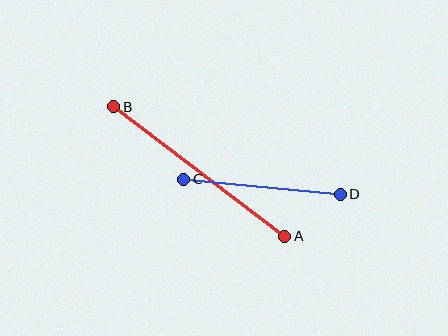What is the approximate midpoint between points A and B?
The midpoint is at approximately (199, 171) pixels.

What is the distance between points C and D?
The distance is approximately 157 pixels.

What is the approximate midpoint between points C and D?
The midpoint is at approximately (262, 187) pixels.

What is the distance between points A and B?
The distance is approximately 215 pixels.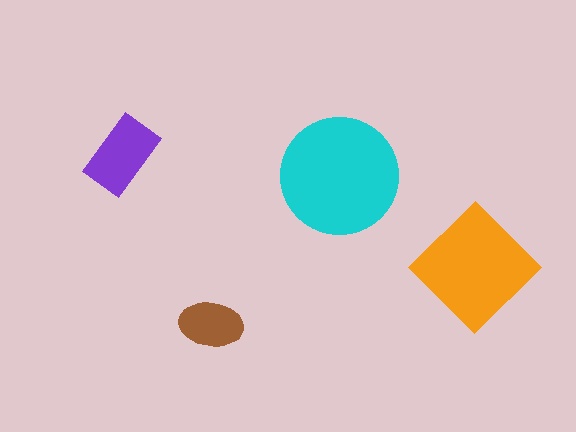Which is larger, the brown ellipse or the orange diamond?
The orange diamond.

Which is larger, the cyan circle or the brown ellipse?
The cyan circle.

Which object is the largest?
The cyan circle.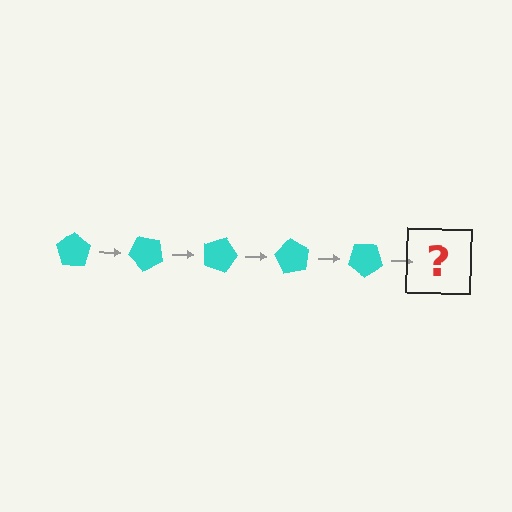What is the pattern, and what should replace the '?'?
The pattern is that the pentagon rotates 45 degrees each step. The '?' should be a cyan pentagon rotated 225 degrees.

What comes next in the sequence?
The next element should be a cyan pentagon rotated 225 degrees.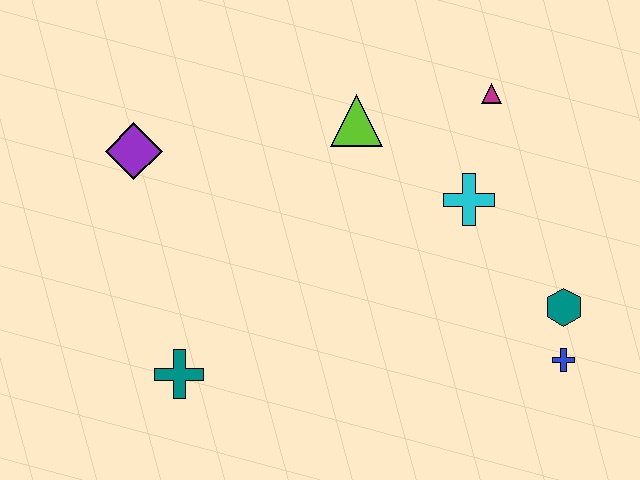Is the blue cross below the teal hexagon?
Yes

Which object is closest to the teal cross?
The purple diamond is closest to the teal cross.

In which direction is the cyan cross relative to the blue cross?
The cyan cross is above the blue cross.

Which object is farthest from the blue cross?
The purple diamond is farthest from the blue cross.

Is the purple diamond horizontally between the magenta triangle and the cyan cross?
No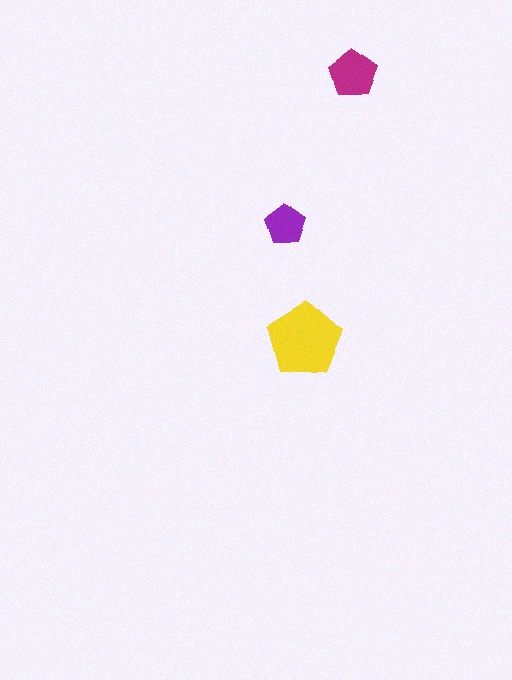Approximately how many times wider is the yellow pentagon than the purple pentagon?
About 2 times wider.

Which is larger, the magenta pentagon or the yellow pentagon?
The yellow one.